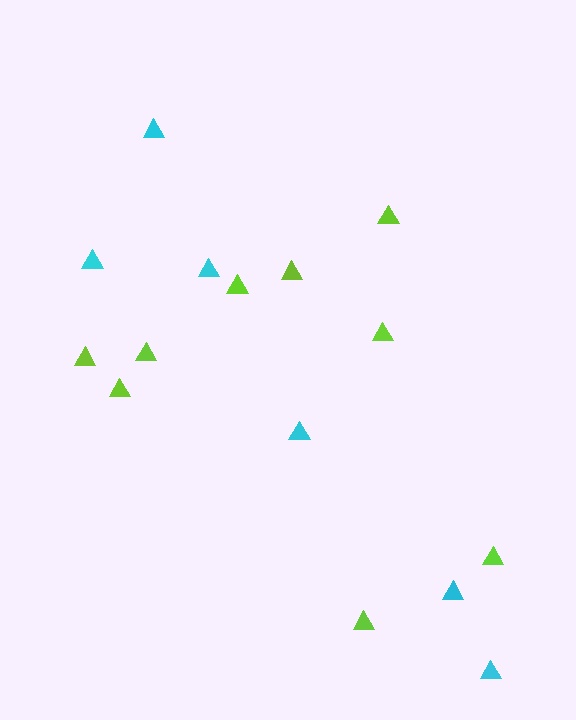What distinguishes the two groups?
There are 2 groups: one group of cyan triangles (6) and one group of lime triangles (9).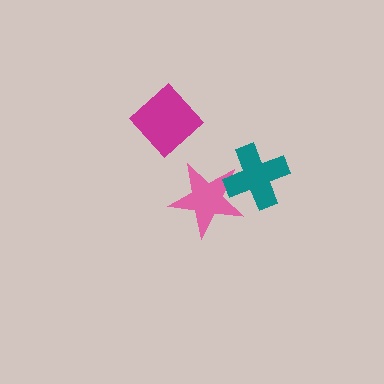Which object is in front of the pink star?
The teal cross is in front of the pink star.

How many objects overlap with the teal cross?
1 object overlaps with the teal cross.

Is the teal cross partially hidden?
No, no other shape covers it.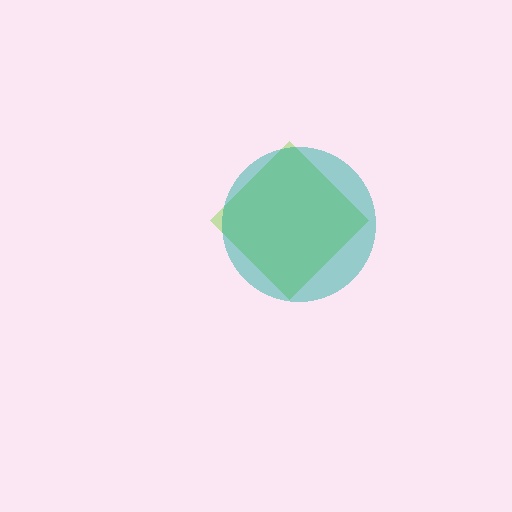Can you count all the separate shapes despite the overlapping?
Yes, there are 2 separate shapes.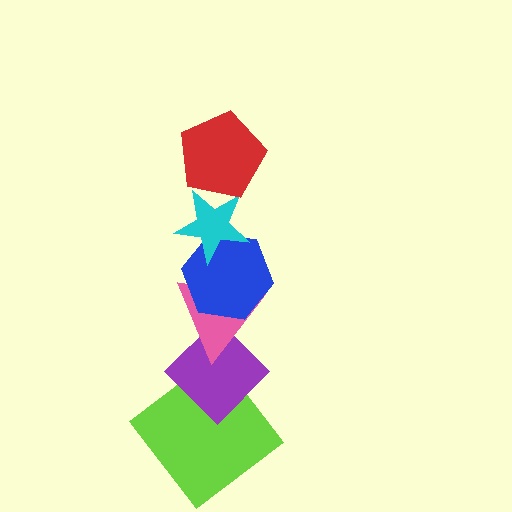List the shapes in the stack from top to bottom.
From top to bottom: the red pentagon, the cyan star, the blue hexagon, the pink triangle, the purple diamond, the lime diamond.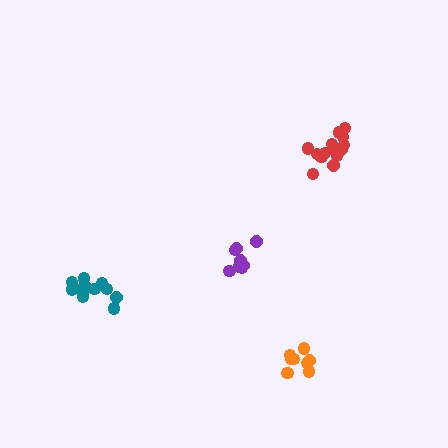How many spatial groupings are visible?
There are 4 spatial groupings.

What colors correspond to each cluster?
The clusters are colored: red, purple, teal, orange.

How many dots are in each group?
Group 1: 14 dots, Group 2: 8 dots, Group 3: 14 dots, Group 4: 8 dots (44 total).